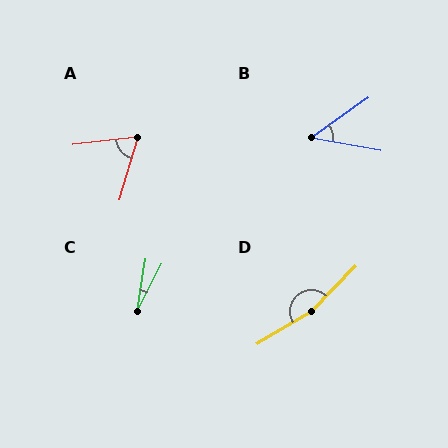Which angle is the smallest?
C, at approximately 18 degrees.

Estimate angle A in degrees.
Approximately 67 degrees.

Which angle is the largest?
D, at approximately 165 degrees.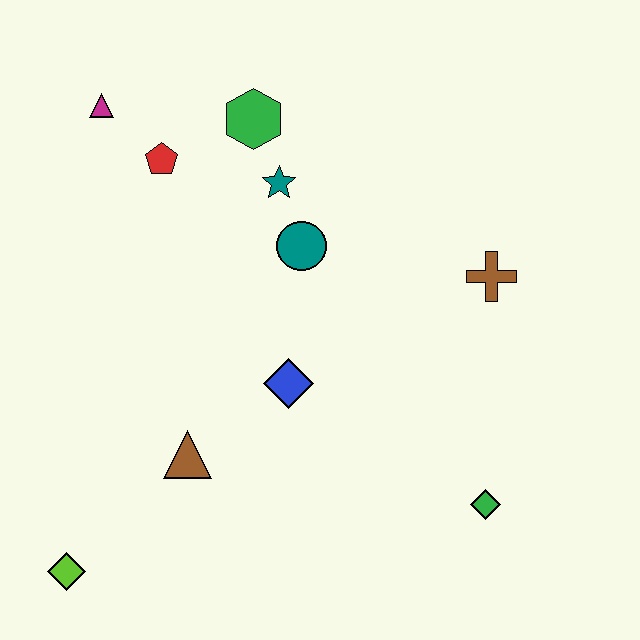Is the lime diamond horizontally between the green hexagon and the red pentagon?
No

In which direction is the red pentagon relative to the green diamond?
The red pentagon is above the green diamond.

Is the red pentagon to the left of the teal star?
Yes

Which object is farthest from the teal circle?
The lime diamond is farthest from the teal circle.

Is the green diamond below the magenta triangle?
Yes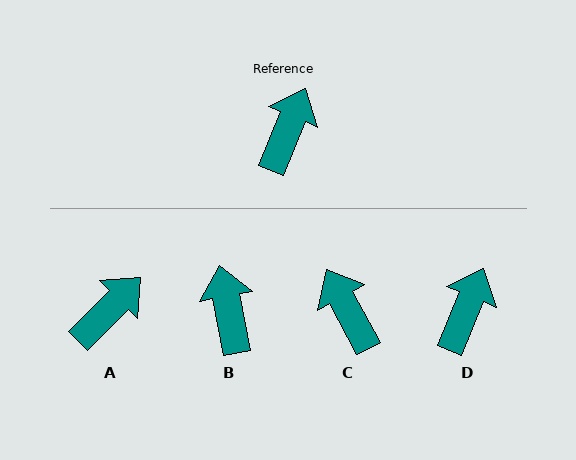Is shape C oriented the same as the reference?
No, it is off by about 51 degrees.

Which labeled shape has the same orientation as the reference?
D.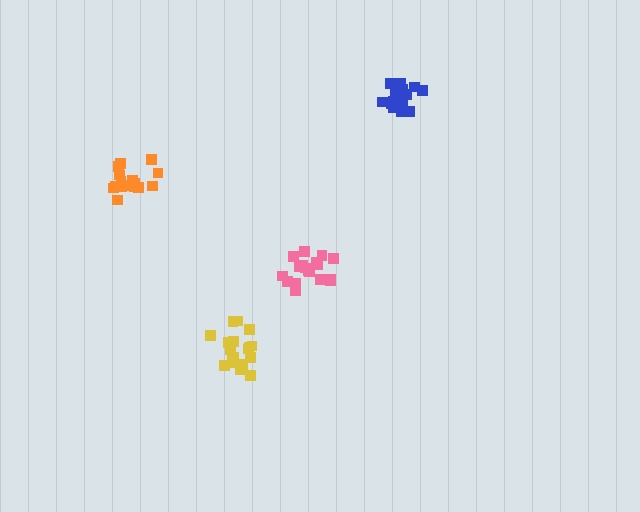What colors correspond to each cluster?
The clusters are colored: pink, orange, yellow, blue.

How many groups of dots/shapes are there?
There are 4 groups.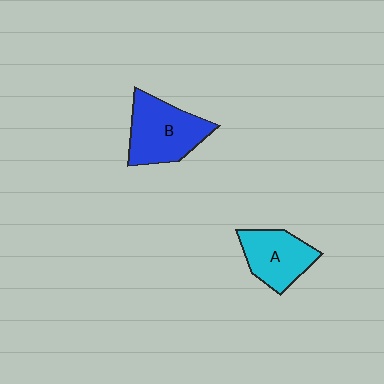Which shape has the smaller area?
Shape A (cyan).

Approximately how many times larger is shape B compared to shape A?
Approximately 1.3 times.